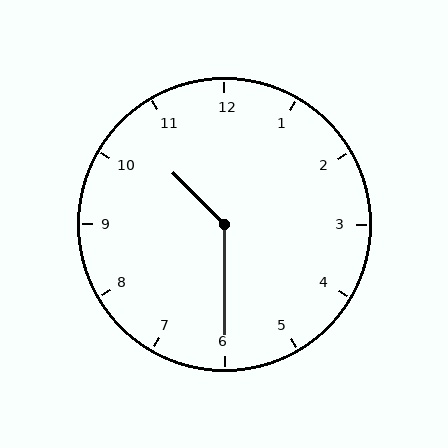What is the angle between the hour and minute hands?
Approximately 135 degrees.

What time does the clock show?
10:30.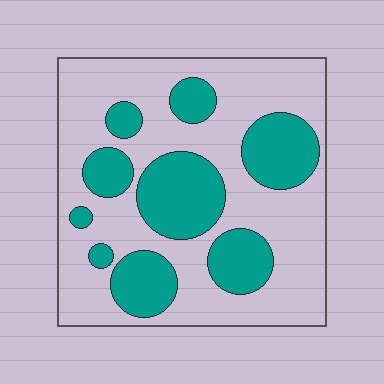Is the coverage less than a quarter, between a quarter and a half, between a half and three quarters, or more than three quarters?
Between a quarter and a half.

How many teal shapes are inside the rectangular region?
9.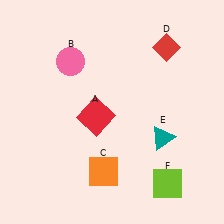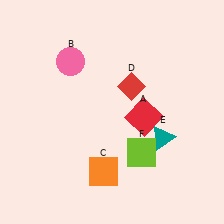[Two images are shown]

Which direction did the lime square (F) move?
The lime square (F) moved up.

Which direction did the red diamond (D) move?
The red diamond (D) moved down.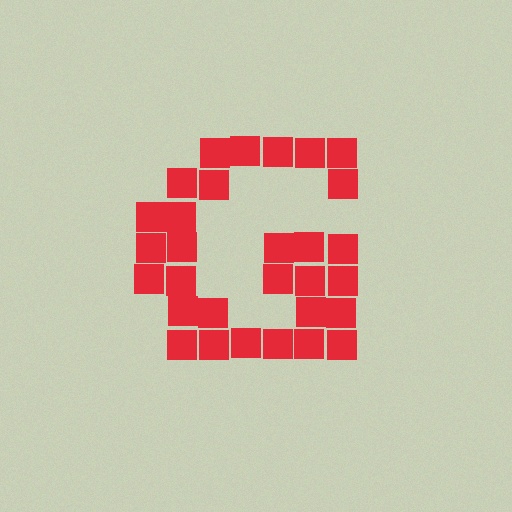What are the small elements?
The small elements are squares.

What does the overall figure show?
The overall figure shows the letter G.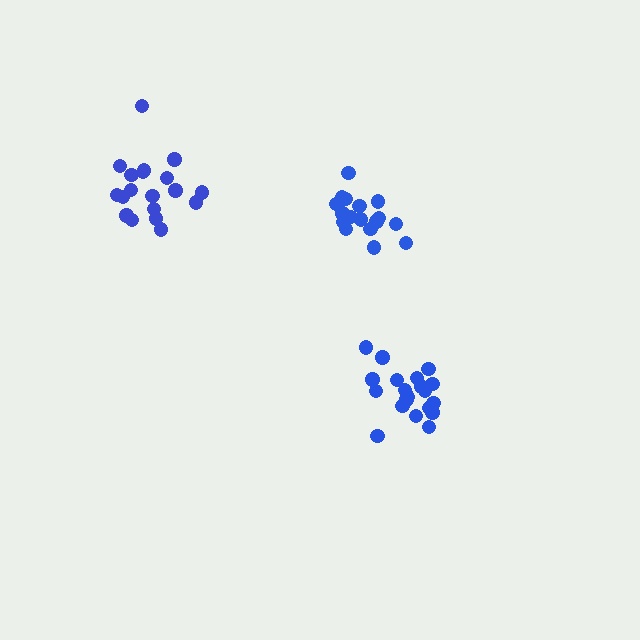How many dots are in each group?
Group 1: 21 dots, Group 2: 18 dots, Group 3: 19 dots (58 total).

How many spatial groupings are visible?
There are 3 spatial groupings.